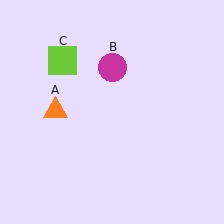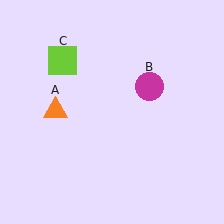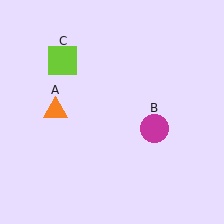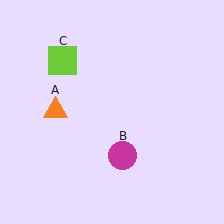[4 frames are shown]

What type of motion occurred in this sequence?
The magenta circle (object B) rotated clockwise around the center of the scene.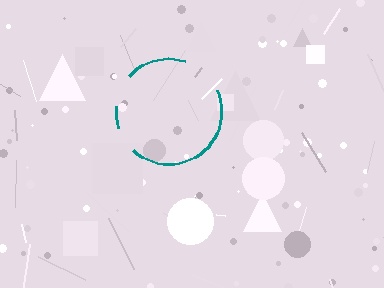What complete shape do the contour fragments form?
The contour fragments form a circle.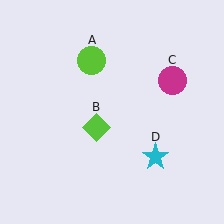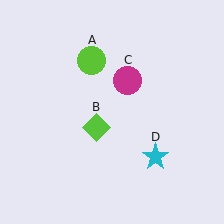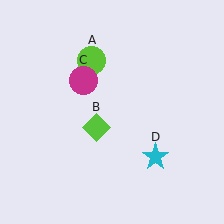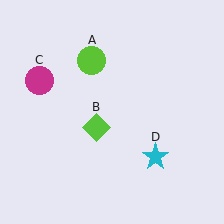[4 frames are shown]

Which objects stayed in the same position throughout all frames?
Lime circle (object A) and lime diamond (object B) and cyan star (object D) remained stationary.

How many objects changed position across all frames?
1 object changed position: magenta circle (object C).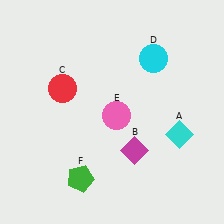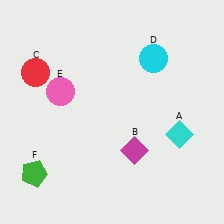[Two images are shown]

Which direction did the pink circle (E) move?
The pink circle (E) moved left.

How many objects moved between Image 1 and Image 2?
3 objects moved between the two images.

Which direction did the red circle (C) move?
The red circle (C) moved left.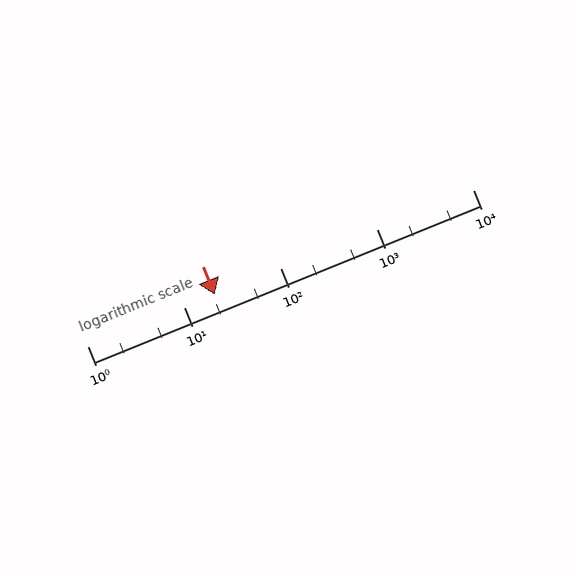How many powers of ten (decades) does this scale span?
The scale spans 4 decades, from 1 to 10000.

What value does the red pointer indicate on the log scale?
The pointer indicates approximately 21.